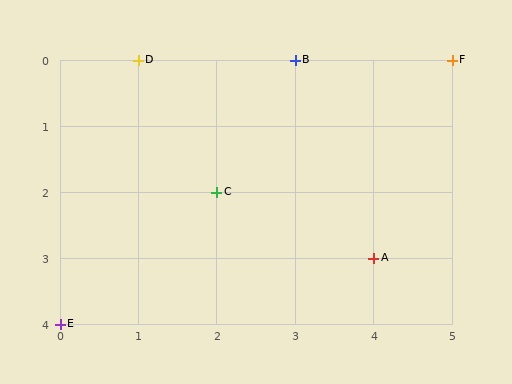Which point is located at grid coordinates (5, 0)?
Point F is at (5, 0).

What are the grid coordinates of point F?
Point F is at grid coordinates (5, 0).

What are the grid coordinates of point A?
Point A is at grid coordinates (4, 3).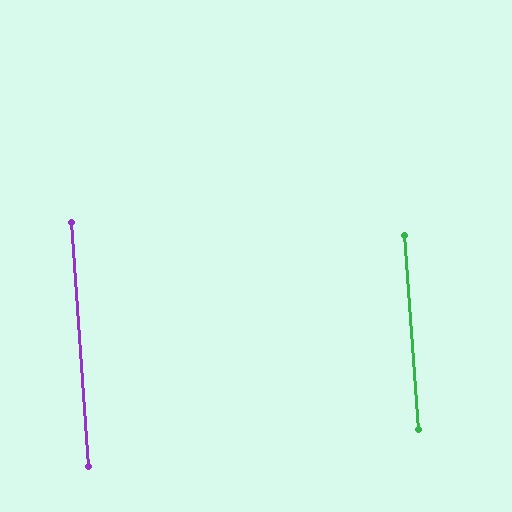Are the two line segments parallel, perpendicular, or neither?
Parallel — their directions differ by only 0.3°.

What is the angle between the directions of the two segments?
Approximately 0 degrees.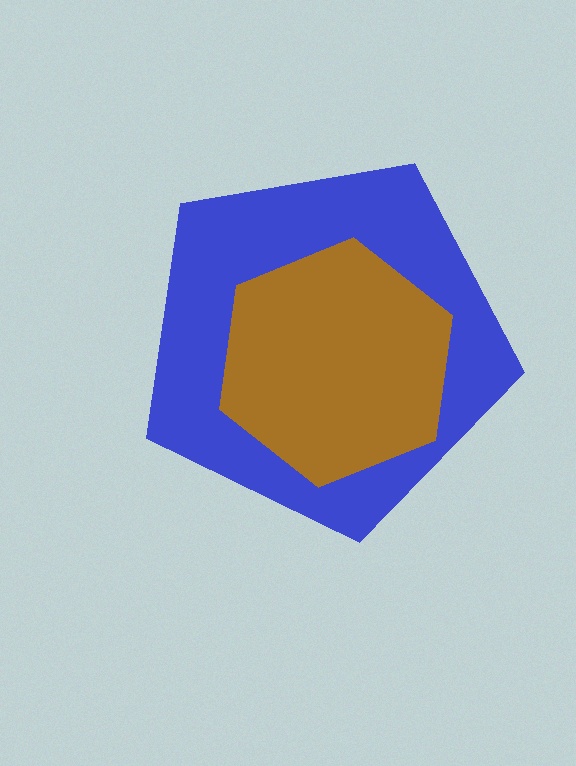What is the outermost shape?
The blue pentagon.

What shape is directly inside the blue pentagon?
The brown hexagon.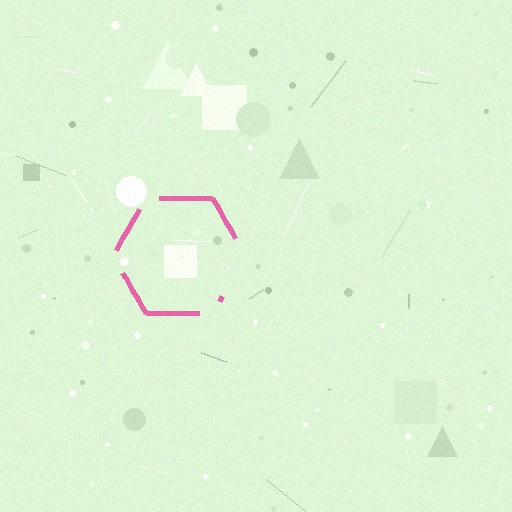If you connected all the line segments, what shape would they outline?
They would outline a hexagon.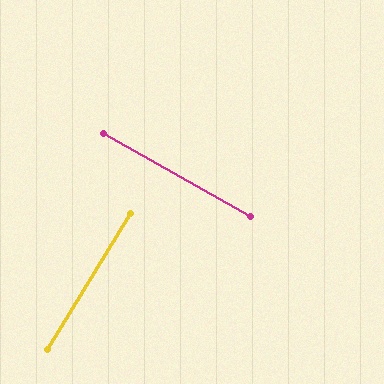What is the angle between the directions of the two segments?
Approximately 88 degrees.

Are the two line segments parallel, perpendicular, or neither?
Perpendicular — they meet at approximately 88°.